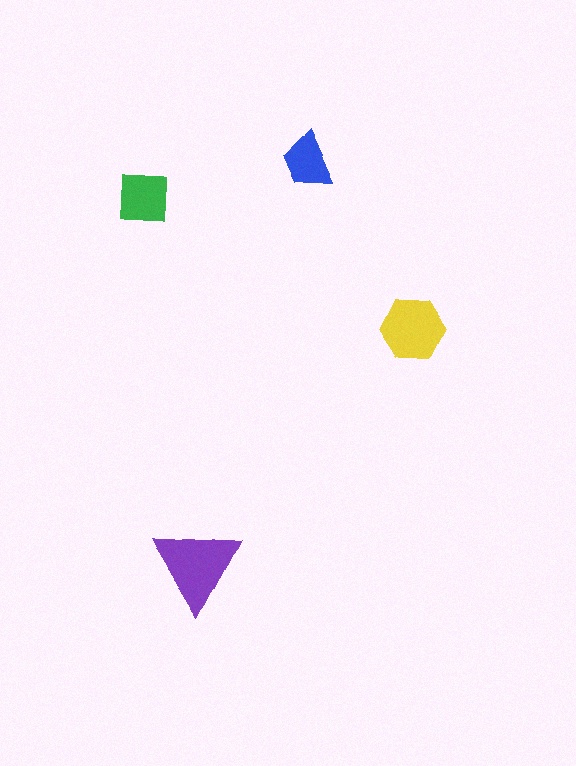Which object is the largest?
The purple triangle.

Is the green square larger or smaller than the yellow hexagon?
Smaller.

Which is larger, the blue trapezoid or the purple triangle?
The purple triangle.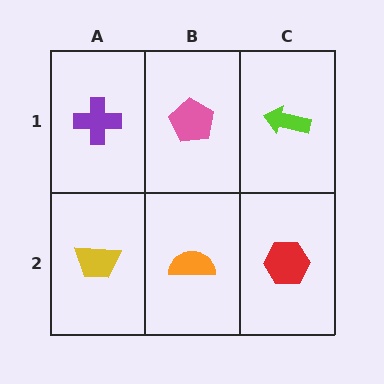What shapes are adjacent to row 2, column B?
A pink pentagon (row 1, column B), a yellow trapezoid (row 2, column A), a red hexagon (row 2, column C).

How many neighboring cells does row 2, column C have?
2.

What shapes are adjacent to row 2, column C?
A lime arrow (row 1, column C), an orange semicircle (row 2, column B).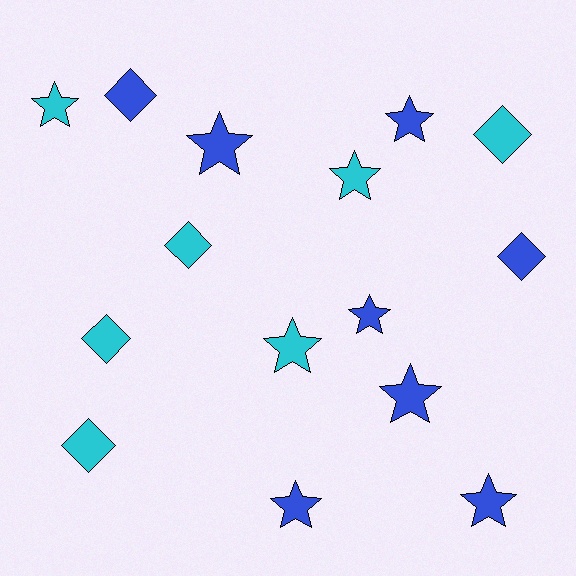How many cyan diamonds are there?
There are 4 cyan diamonds.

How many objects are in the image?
There are 15 objects.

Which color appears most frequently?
Blue, with 8 objects.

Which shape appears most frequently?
Star, with 9 objects.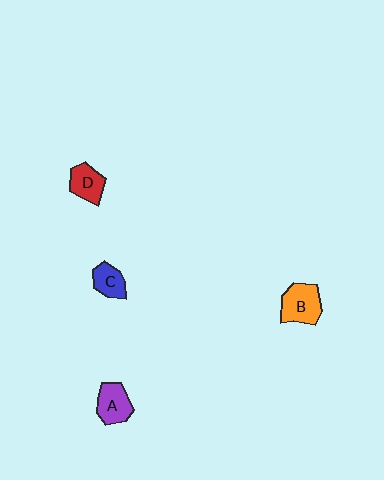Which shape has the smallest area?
Shape C (blue).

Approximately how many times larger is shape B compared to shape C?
Approximately 1.6 times.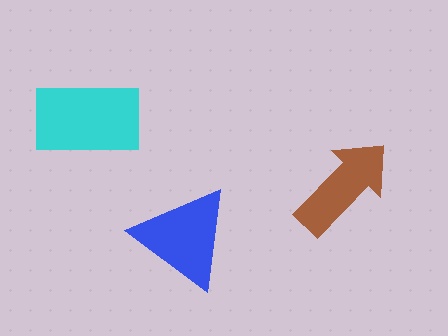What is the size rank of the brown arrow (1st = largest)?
3rd.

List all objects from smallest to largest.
The brown arrow, the blue triangle, the cyan rectangle.